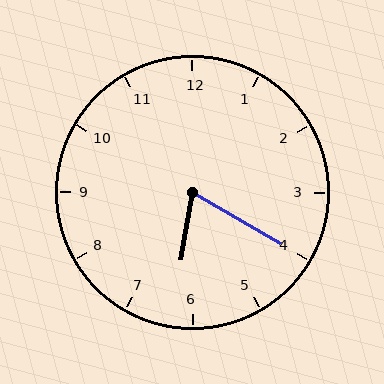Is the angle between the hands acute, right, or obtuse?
It is acute.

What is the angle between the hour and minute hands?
Approximately 70 degrees.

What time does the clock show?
6:20.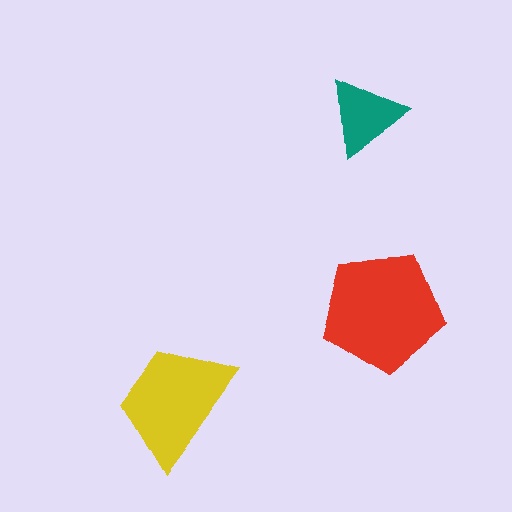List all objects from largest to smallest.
The red pentagon, the yellow trapezoid, the teal triangle.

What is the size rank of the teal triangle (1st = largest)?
3rd.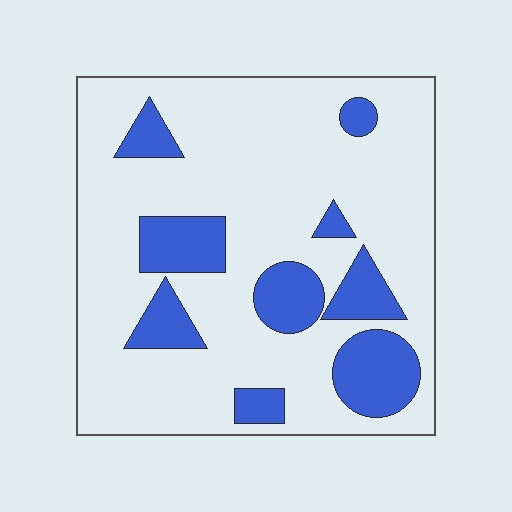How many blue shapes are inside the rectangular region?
9.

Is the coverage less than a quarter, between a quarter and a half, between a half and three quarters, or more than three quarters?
Less than a quarter.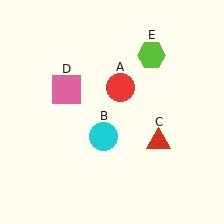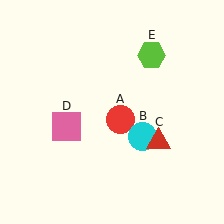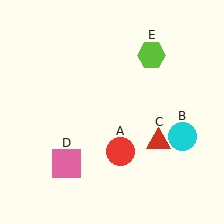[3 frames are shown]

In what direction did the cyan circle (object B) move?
The cyan circle (object B) moved right.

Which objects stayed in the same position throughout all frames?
Red triangle (object C) and lime hexagon (object E) remained stationary.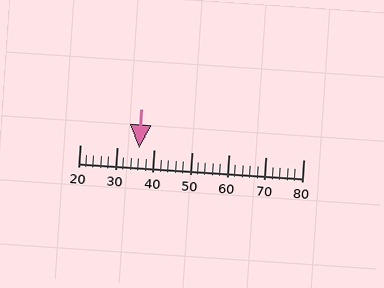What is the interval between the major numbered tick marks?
The major tick marks are spaced 10 units apart.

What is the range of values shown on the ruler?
The ruler shows values from 20 to 80.